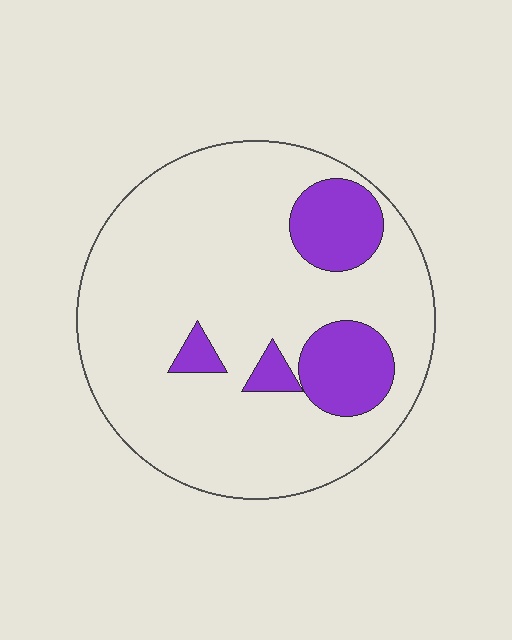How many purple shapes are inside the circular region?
4.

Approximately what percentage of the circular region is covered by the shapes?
Approximately 15%.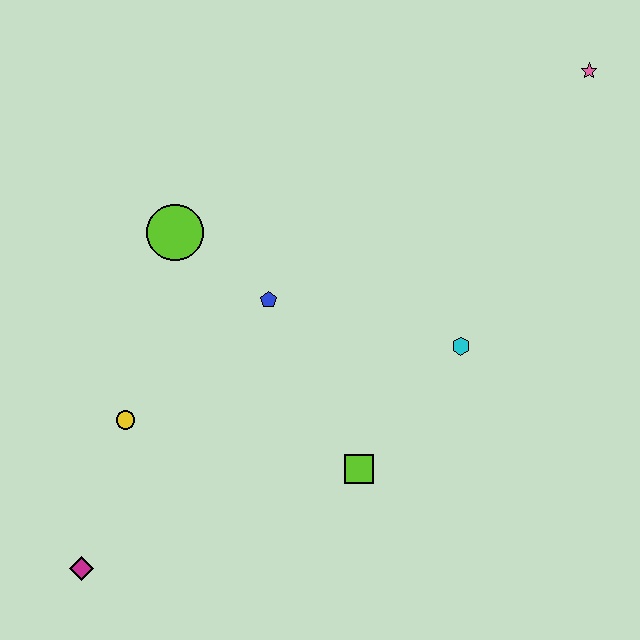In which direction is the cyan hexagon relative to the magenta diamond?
The cyan hexagon is to the right of the magenta diamond.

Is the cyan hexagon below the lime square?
No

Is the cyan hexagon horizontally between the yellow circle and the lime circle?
No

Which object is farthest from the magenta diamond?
The pink star is farthest from the magenta diamond.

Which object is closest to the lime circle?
The blue pentagon is closest to the lime circle.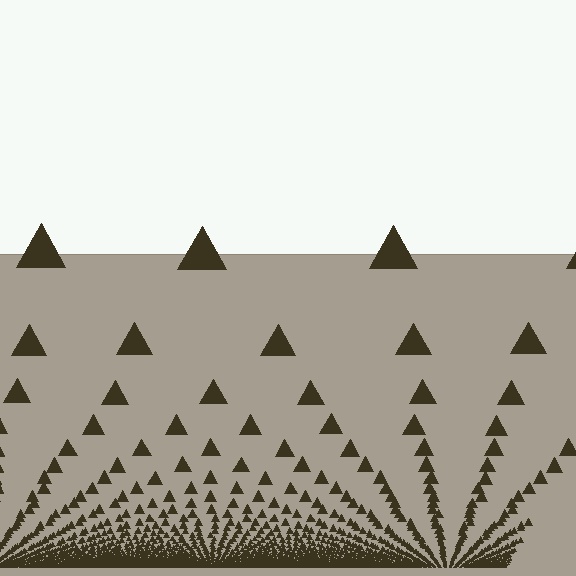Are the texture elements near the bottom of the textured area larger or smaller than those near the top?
Smaller. The gradient is inverted — elements near the bottom are smaller and denser.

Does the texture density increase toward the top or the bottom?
Density increases toward the bottom.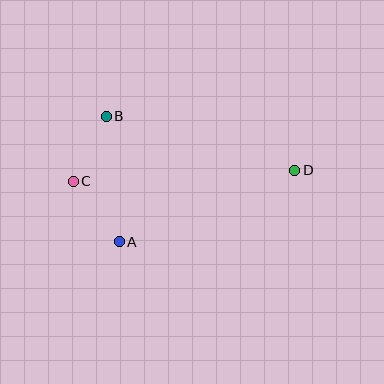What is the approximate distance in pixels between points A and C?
The distance between A and C is approximately 76 pixels.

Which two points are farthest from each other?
Points C and D are farthest from each other.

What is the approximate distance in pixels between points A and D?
The distance between A and D is approximately 190 pixels.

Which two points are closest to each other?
Points B and C are closest to each other.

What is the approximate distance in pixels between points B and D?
The distance between B and D is approximately 196 pixels.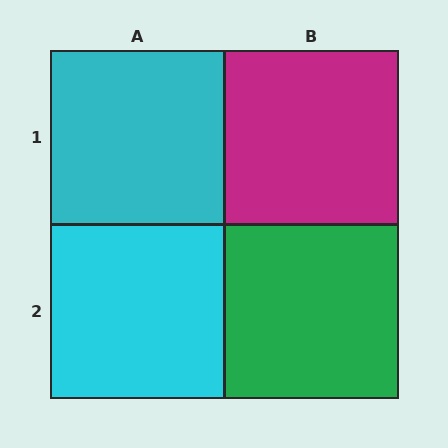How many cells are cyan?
2 cells are cyan.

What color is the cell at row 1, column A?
Cyan.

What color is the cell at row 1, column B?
Magenta.